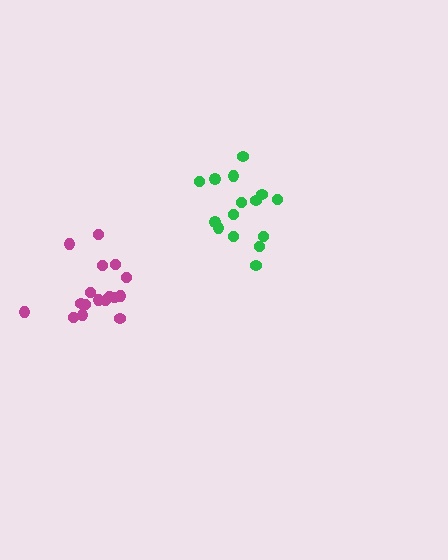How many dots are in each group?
Group 1: 15 dots, Group 2: 17 dots (32 total).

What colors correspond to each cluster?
The clusters are colored: green, magenta.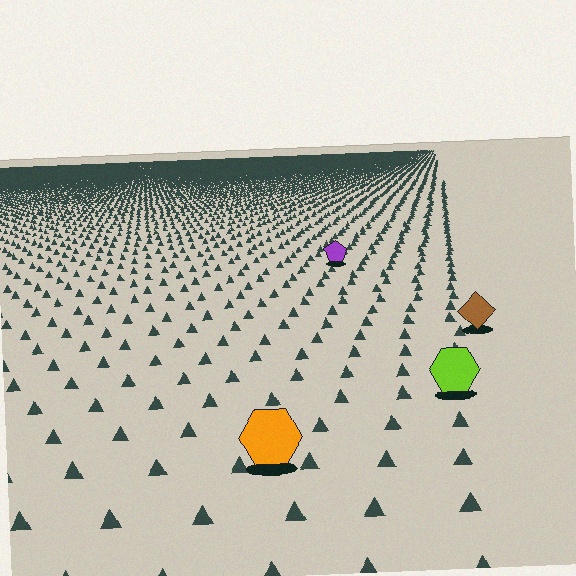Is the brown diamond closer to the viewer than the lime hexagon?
No. The lime hexagon is closer — you can tell from the texture gradient: the ground texture is coarser near it.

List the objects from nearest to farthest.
From nearest to farthest: the orange hexagon, the lime hexagon, the brown diamond, the purple pentagon.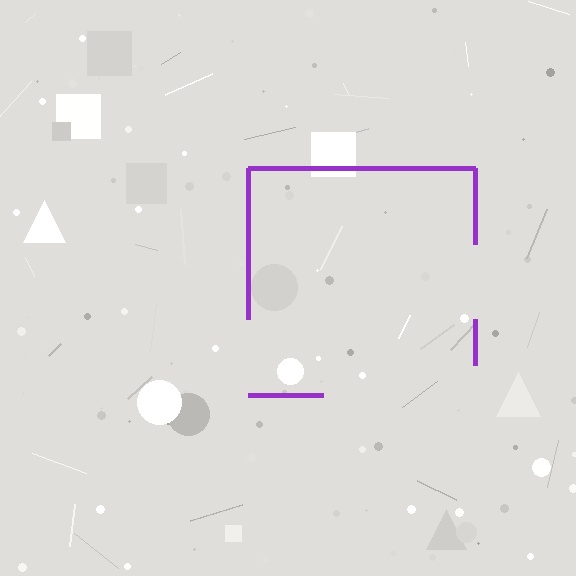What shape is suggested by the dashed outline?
The dashed outline suggests a square.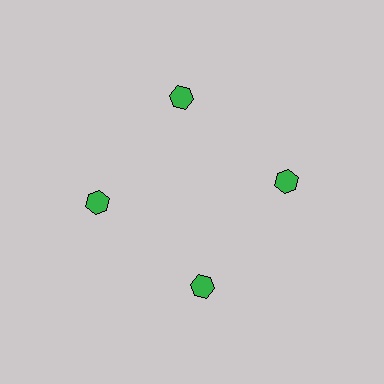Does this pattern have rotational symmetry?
Yes, this pattern has 4-fold rotational symmetry. It looks the same after rotating 90 degrees around the center.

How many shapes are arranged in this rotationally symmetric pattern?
There are 4 shapes, arranged in 4 groups of 1.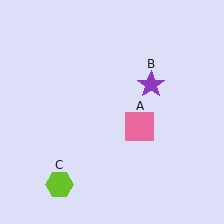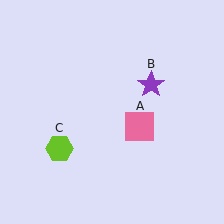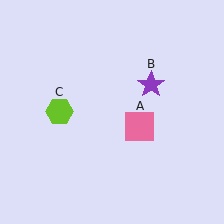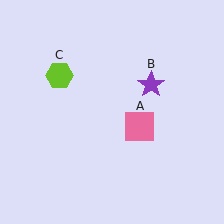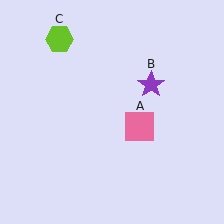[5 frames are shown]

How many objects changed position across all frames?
1 object changed position: lime hexagon (object C).